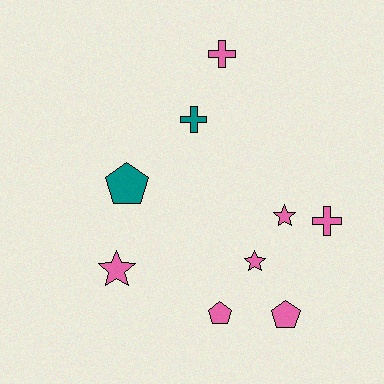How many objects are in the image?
There are 9 objects.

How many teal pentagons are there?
There is 1 teal pentagon.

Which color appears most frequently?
Pink, with 7 objects.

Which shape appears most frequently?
Pentagon, with 3 objects.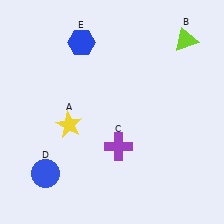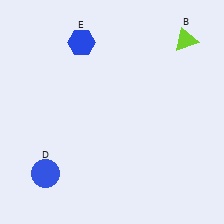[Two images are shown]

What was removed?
The purple cross (C), the yellow star (A) were removed in Image 2.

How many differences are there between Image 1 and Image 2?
There are 2 differences between the two images.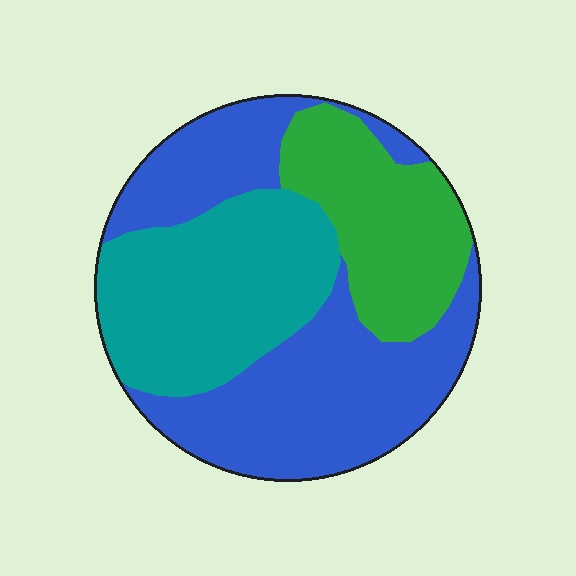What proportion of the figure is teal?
Teal covers about 30% of the figure.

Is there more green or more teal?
Teal.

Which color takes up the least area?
Green, at roughly 25%.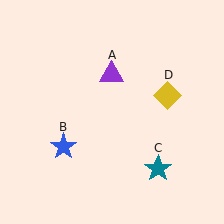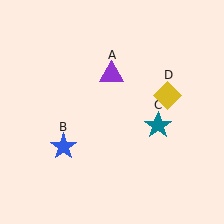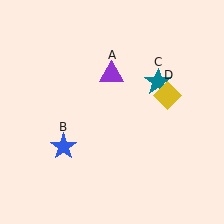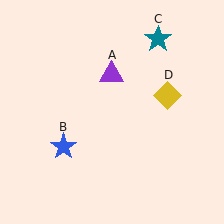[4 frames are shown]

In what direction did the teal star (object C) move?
The teal star (object C) moved up.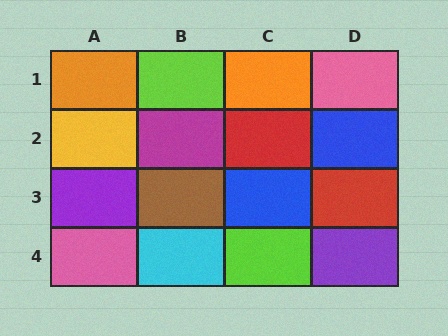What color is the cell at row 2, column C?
Red.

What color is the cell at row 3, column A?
Purple.